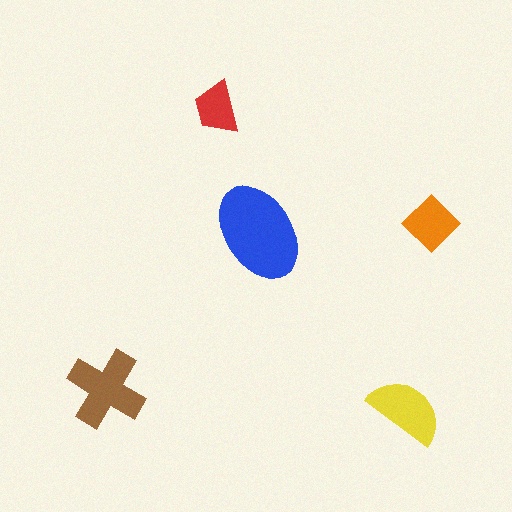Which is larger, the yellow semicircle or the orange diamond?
The yellow semicircle.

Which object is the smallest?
The red trapezoid.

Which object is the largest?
The blue ellipse.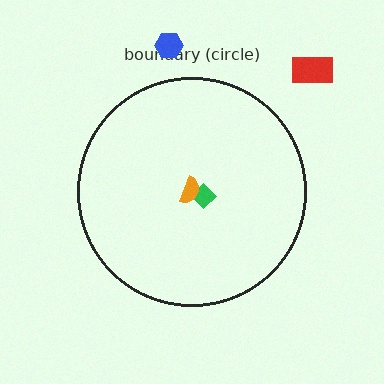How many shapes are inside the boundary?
2 inside, 2 outside.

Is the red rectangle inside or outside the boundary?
Outside.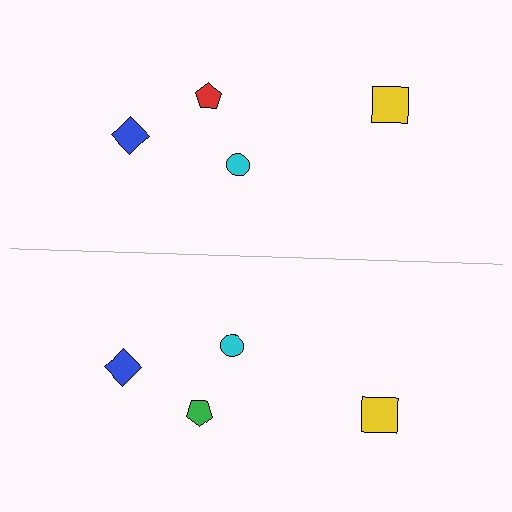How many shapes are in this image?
There are 8 shapes in this image.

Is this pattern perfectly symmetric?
No, the pattern is not perfectly symmetric. The green pentagon on the bottom side breaks the symmetry — its mirror counterpart is red.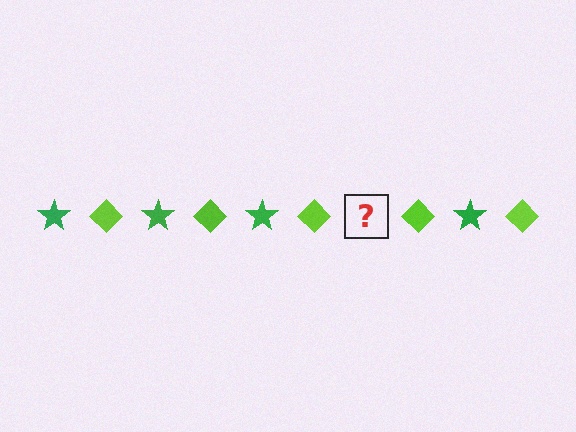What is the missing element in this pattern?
The missing element is a green star.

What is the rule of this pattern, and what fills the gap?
The rule is that the pattern alternates between green star and lime diamond. The gap should be filled with a green star.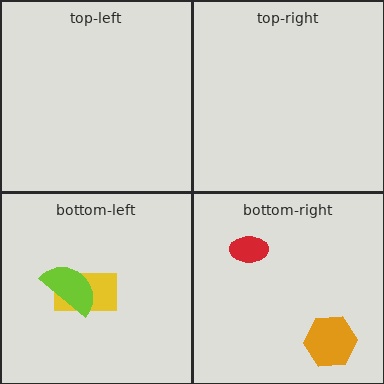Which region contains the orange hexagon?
The bottom-right region.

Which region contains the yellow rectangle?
The bottom-left region.